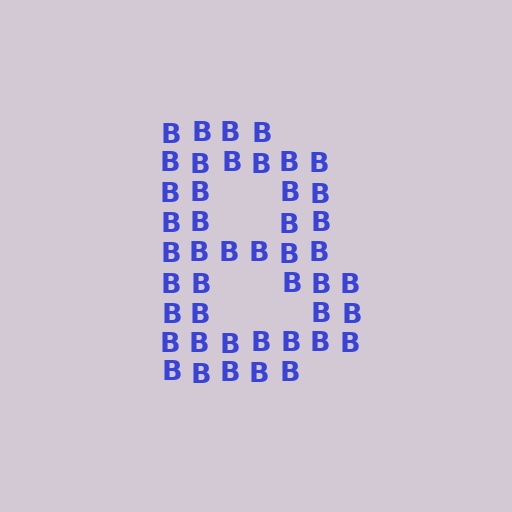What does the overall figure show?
The overall figure shows the letter B.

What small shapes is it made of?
It is made of small letter B's.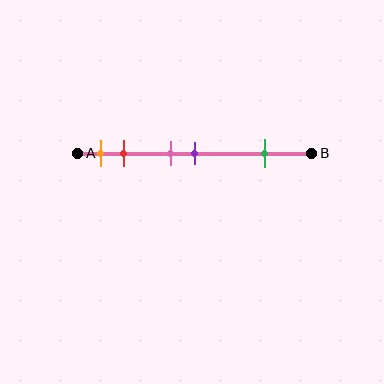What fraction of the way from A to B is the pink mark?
The pink mark is approximately 40% (0.4) of the way from A to B.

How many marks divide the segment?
There are 5 marks dividing the segment.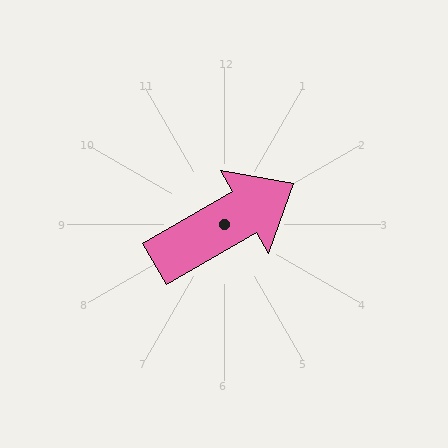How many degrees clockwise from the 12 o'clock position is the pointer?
Approximately 60 degrees.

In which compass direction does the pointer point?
Northeast.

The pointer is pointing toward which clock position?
Roughly 2 o'clock.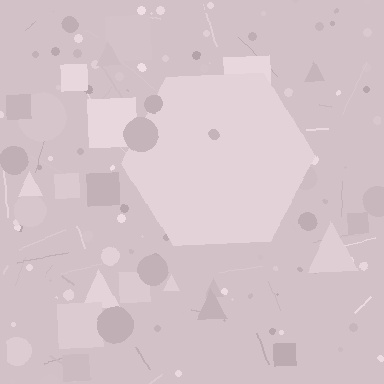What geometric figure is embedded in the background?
A hexagon is embedded in the background.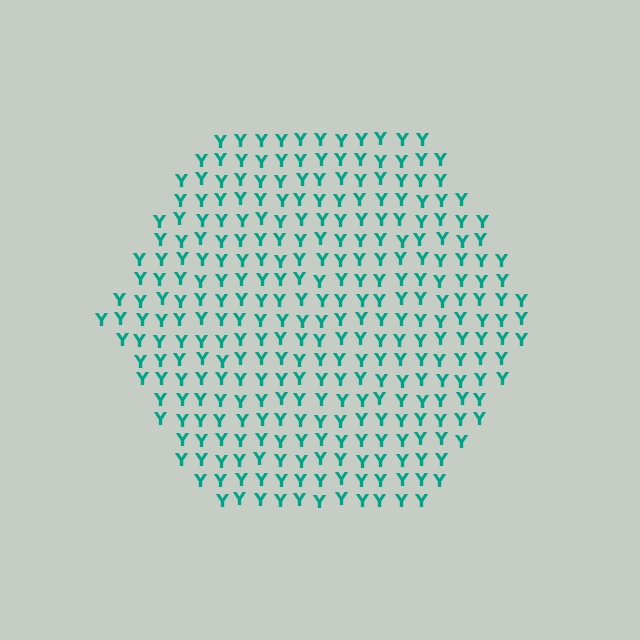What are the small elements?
The small elements are letter Y's.